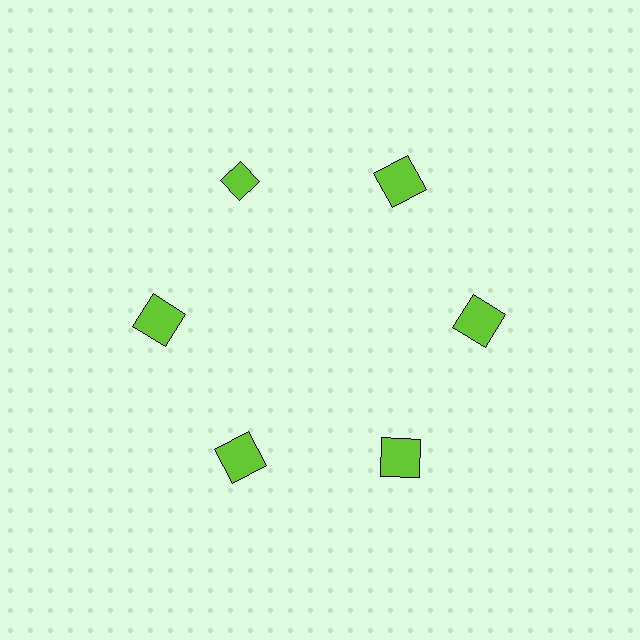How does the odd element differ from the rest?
It has a different shape: diamond instead of square.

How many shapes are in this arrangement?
There are 6 shapes arranged in a ring pattern.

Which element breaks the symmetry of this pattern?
The lime diamond at roughly the 11 o'clock position breaks the symmetry. All other shapes are lime squares.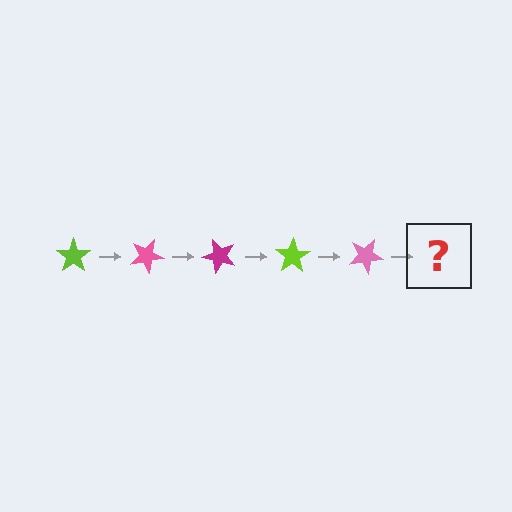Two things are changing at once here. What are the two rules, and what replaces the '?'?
The two rules are that it rotates 25 degrees each step and the color cycles through lime, pink, and magenta. The '?' should be a magenta star, rotated 125 degrees from the start.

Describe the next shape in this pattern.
It should be a magenta star, rotated 125 degrees from the start.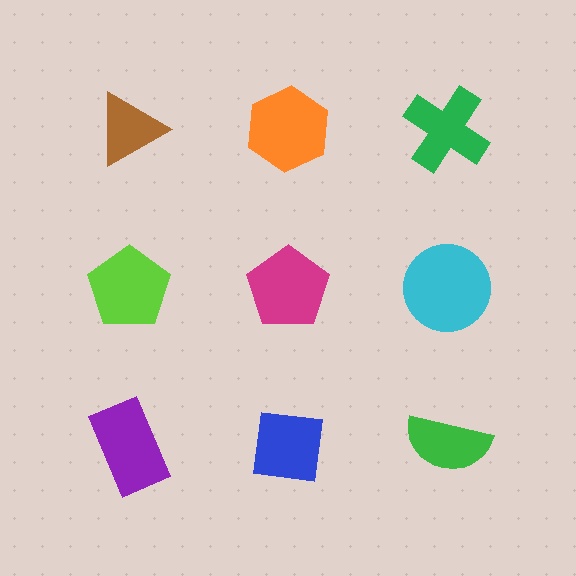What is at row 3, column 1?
A purple rectangle.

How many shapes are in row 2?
3 shapes.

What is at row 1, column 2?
An orange hexagon.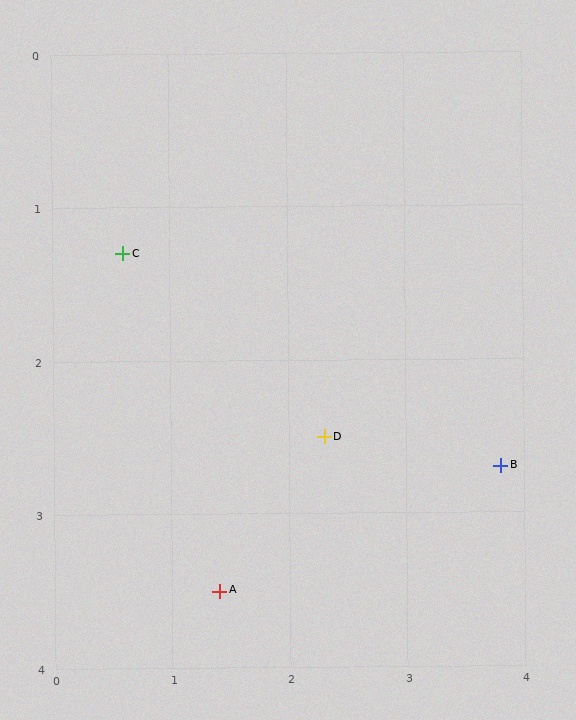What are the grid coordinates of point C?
Point C is at approximately (0.6, 1.3).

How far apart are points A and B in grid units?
Points A and B are about 2.5 grid units apart.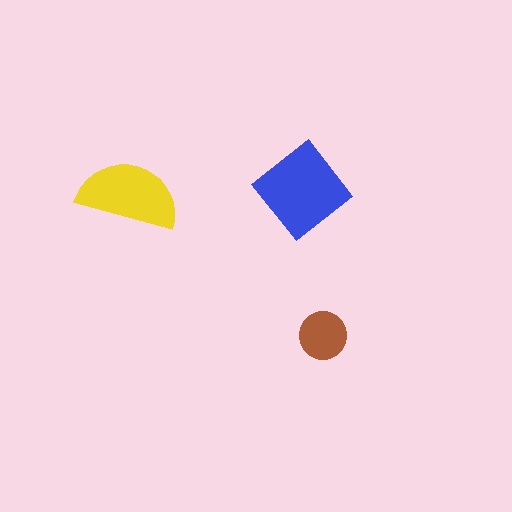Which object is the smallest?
The brown circle.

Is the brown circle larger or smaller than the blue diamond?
Smaller.